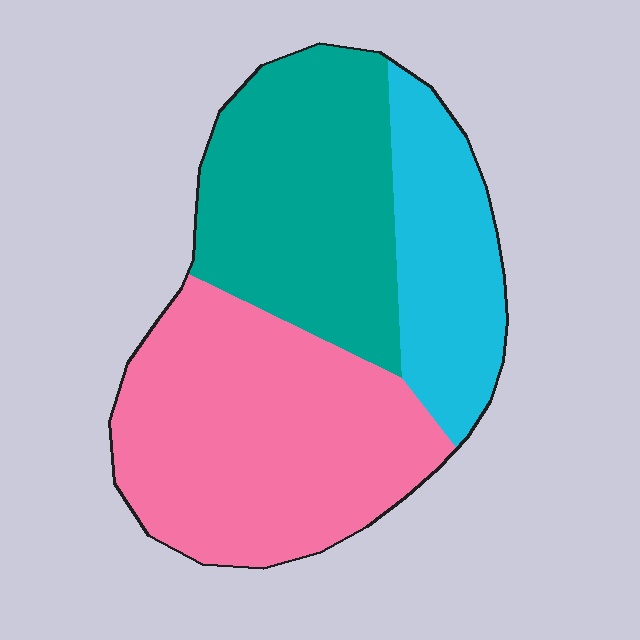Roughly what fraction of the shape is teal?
Teal takes up about one third (1/3) of the shape.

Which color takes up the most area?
Pink, at roughly 45%.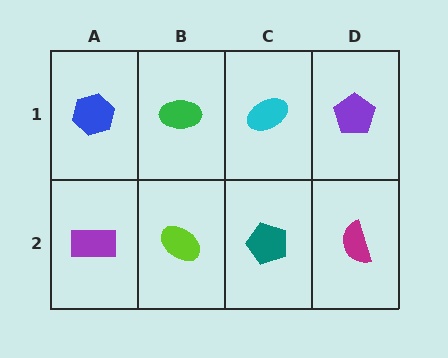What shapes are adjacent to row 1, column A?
A purple rectangle (row 2, column A), a green ellipse (row 1, column B).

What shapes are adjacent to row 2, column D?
A purple pentagon (row 1, column D), a teal pentagon (row 2, column C).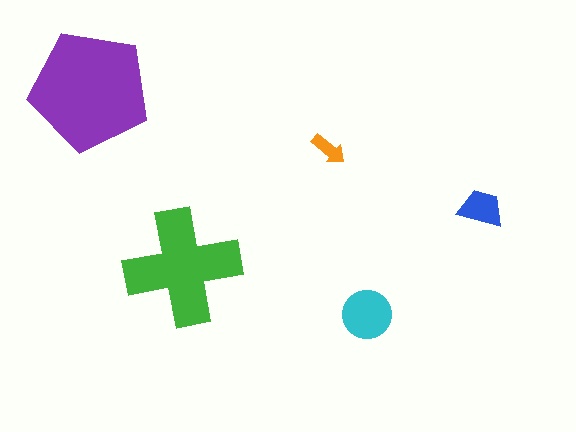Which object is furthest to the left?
The purple pentagon is leftmost.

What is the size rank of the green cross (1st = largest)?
2nd.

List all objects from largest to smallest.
The purple pentagon, the green cross, the cyan circle, the blue trapezoid, the orange arrow.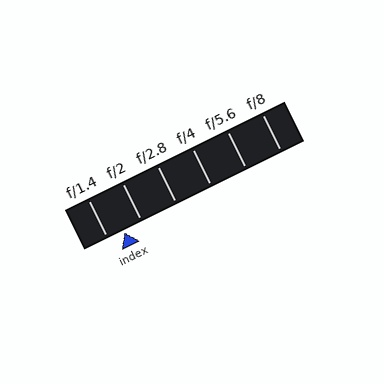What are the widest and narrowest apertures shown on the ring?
The widest aperture shown is f/1.4 and the narrowest is f/8.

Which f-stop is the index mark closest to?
The index mark is closest to f/1.4.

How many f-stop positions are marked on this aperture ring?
There are 6 f-stop positions marked.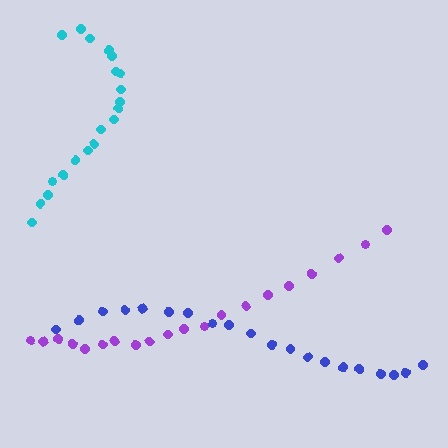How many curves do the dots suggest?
There are 3 distinct paths.